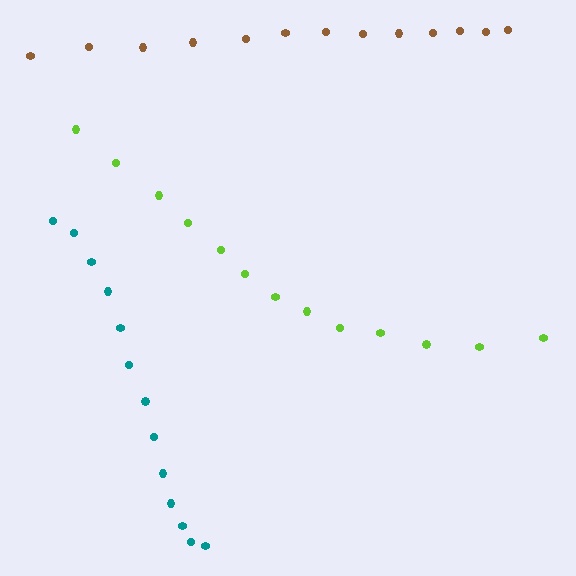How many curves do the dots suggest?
There are 3 distinct paths.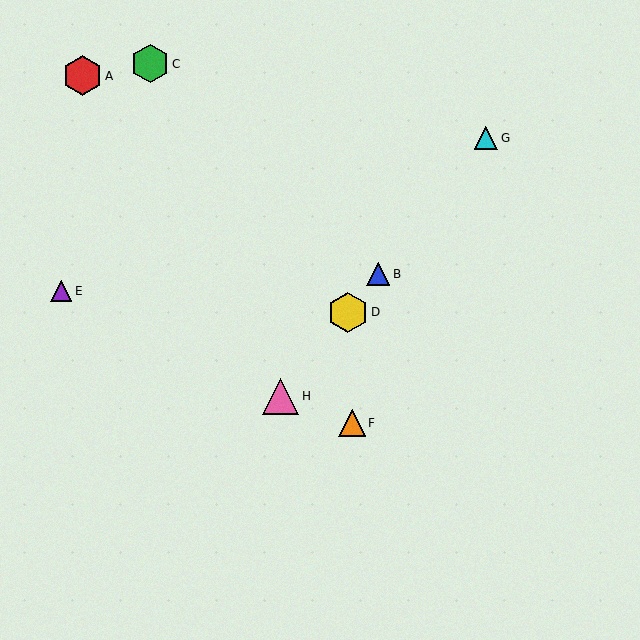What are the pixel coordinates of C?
Object C is at (150, 64).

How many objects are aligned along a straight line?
4 objects (B, D, G, H) are aligned along a straight line.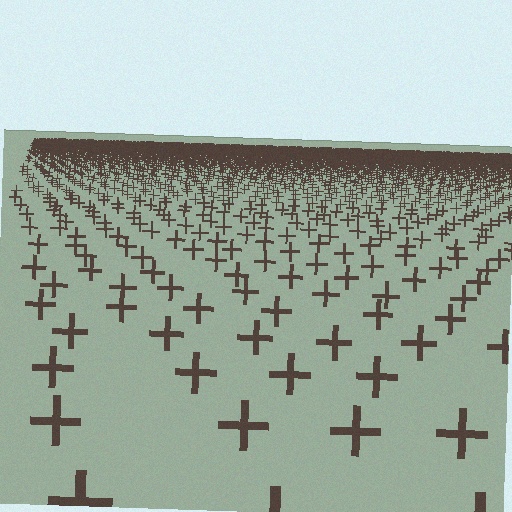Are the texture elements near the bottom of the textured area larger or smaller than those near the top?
Larger. Near the bottom, elements are closer to the viewer and appear at a bigger on-screen size.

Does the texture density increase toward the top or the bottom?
Density increases toward the top.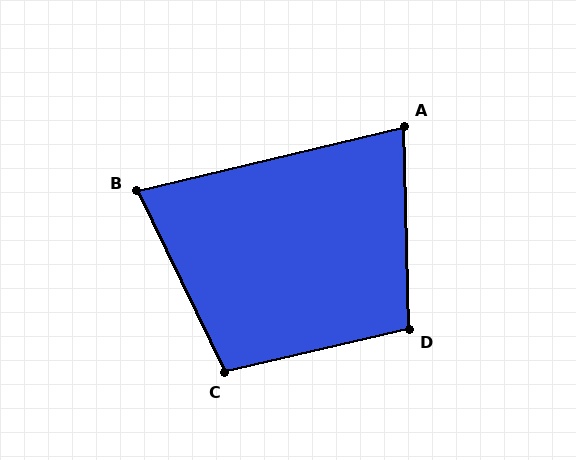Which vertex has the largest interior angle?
C, at approximately 102 degrees.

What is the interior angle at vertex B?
Approximately 78 degrees (acute).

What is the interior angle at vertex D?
Approximately 102 degrees (obtuse).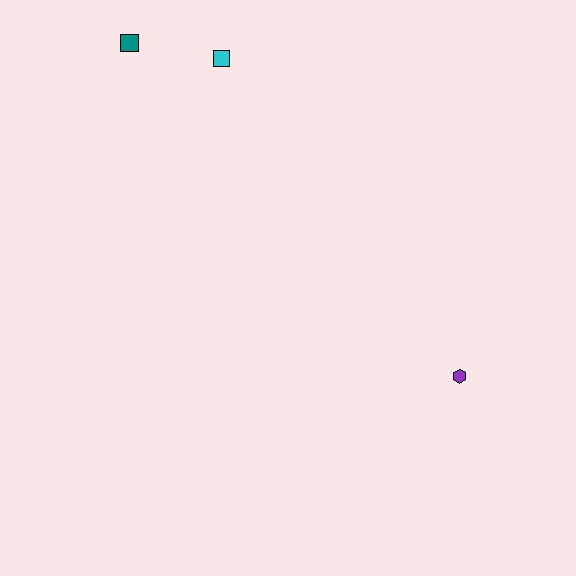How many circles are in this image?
There are no circles.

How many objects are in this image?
There are 3 objects.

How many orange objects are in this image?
There are no orange objects.